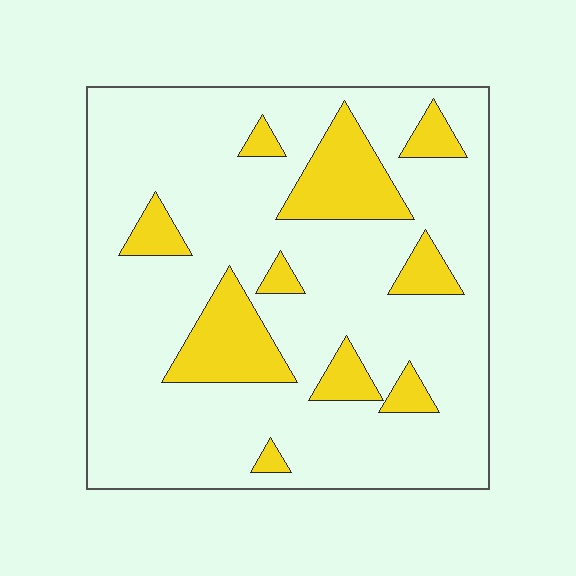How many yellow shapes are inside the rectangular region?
10.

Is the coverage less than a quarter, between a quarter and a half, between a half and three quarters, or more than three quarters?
Less than a quarter.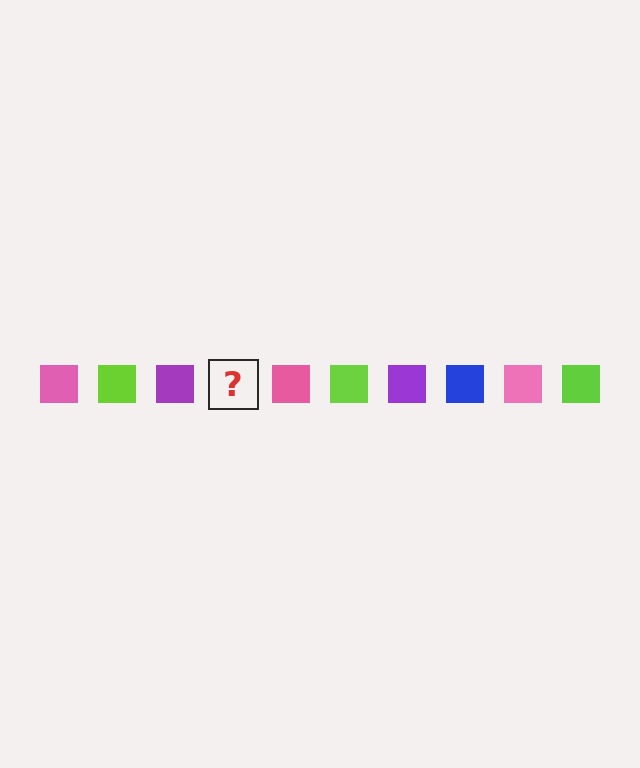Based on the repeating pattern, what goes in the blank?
The blank should be a blue square.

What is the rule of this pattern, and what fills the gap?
The rule is that the pattern cycles through pink, lime, purple, blue squares. The gap should be filled with a blue square.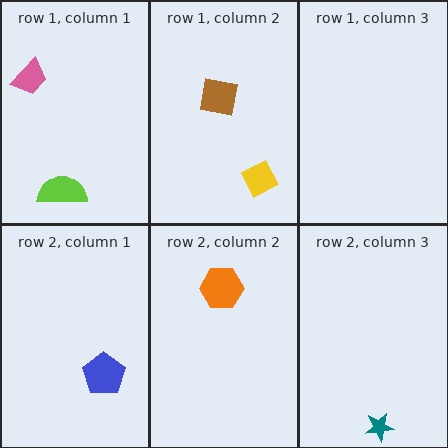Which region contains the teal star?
The row 2, column 3 region.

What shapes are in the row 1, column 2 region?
The yellow diamond, the brown square.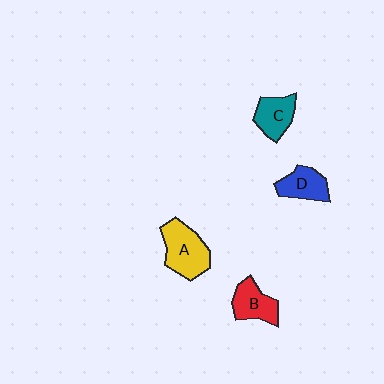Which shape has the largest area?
Shape A (yellow).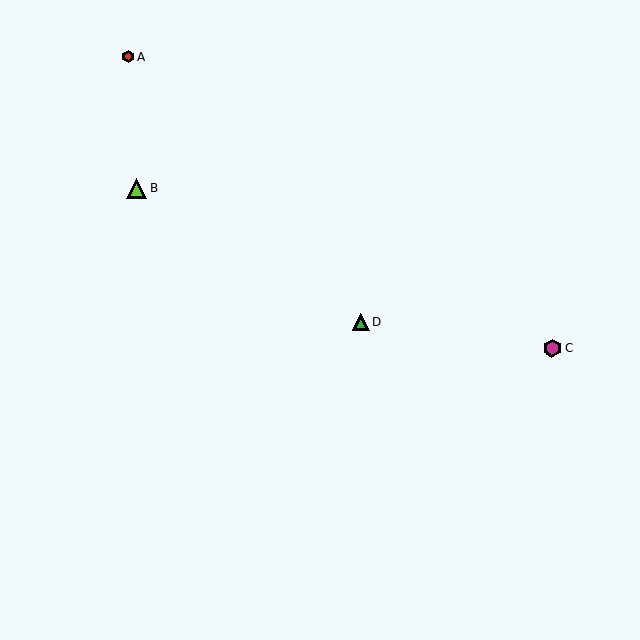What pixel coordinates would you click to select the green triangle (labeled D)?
Click at (361, 321) to select the green triangle D.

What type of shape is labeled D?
Shape D is a green triangle.